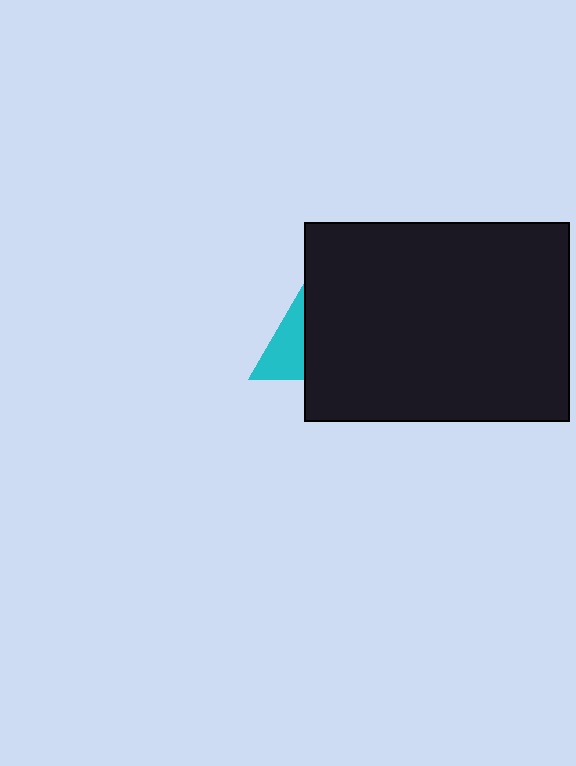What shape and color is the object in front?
The object in front is a black rectangle.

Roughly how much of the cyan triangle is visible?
A small part of it is visible (roughly 32%).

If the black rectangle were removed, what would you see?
You would see the complete cyan triangle.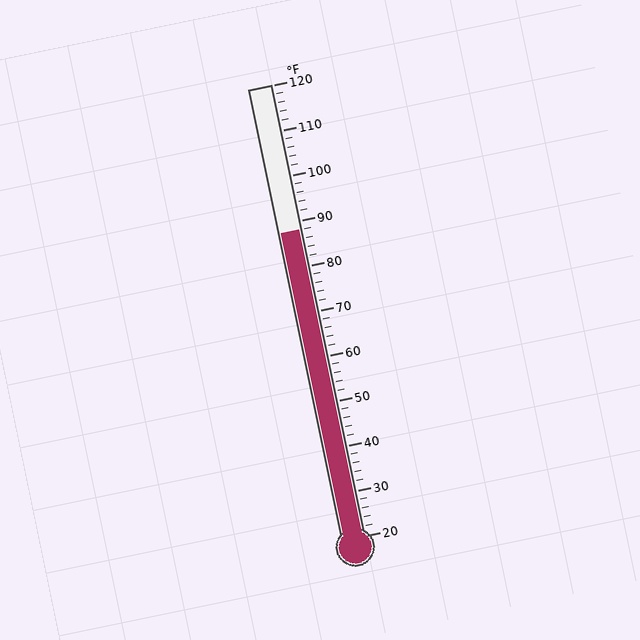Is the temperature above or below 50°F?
The temperature is above 50°F.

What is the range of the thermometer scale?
The thermometer scale ranges from 20°F to 120°F.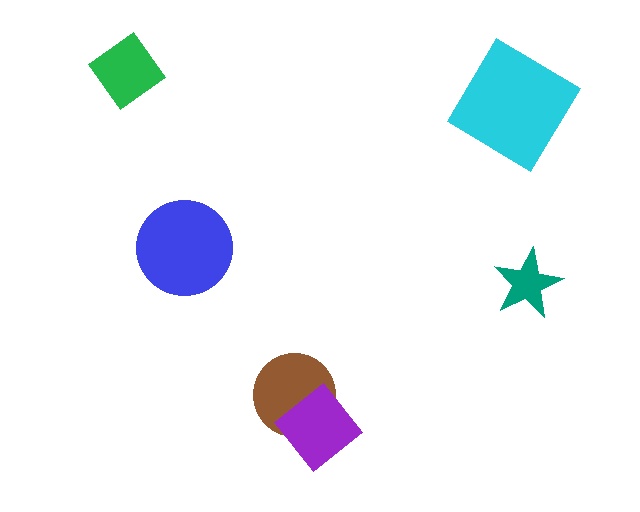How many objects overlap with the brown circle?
1 object overlaps with the brown circle.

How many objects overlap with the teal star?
0 objects overlap with the teal star.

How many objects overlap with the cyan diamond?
0 objects overlap with the cyan diamond.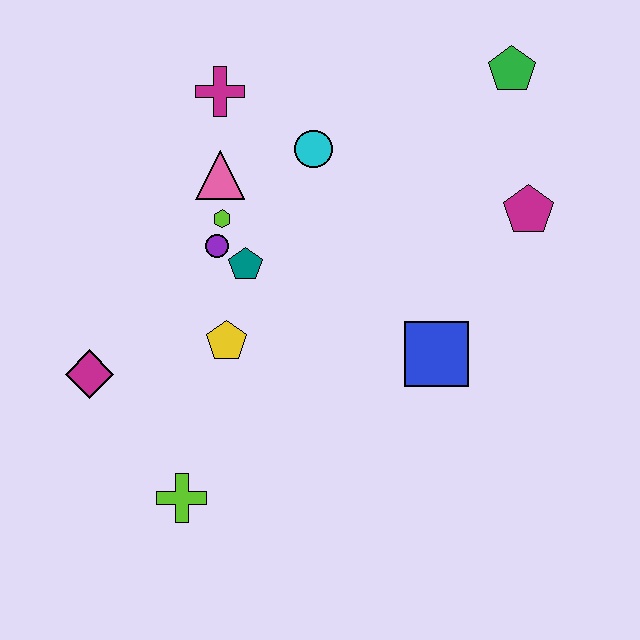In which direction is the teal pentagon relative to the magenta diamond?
The teal pentagon is to the right of the magenta diamond.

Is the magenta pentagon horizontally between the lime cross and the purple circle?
No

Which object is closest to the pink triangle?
The lime hexagon is closest to the pink triangle.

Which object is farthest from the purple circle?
The green pentagon is farthest from the purple circle.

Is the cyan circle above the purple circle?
Yes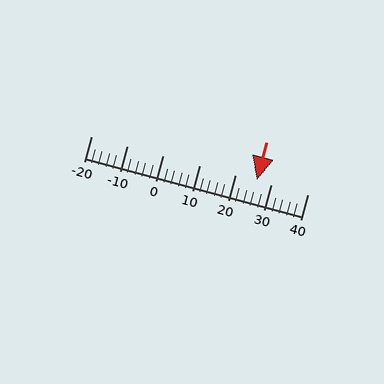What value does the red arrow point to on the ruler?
The red arrow points to approximately 26.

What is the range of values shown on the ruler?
The ruler shows values from -20 to 40.